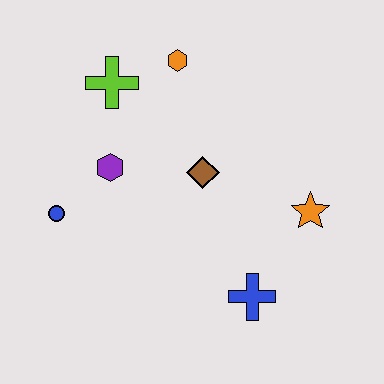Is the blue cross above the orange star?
No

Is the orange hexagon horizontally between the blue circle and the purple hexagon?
No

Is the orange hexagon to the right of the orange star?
No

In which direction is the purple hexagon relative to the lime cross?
The purple hexagon is below the lime cross.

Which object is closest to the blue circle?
The purple hexagon is closest to the blue circle.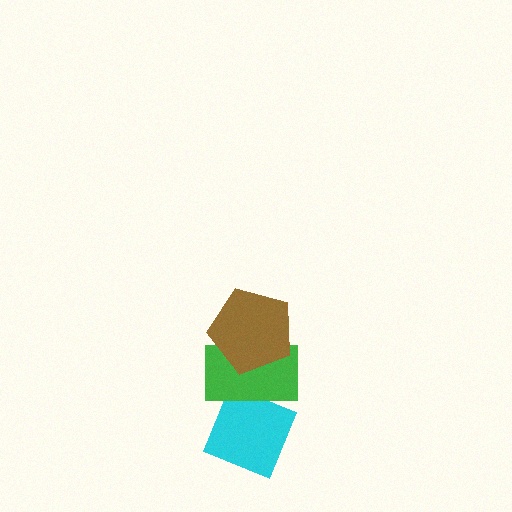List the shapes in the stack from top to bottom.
From top to bottom: the brown pentagon, the green rectangle, the cyan diamond.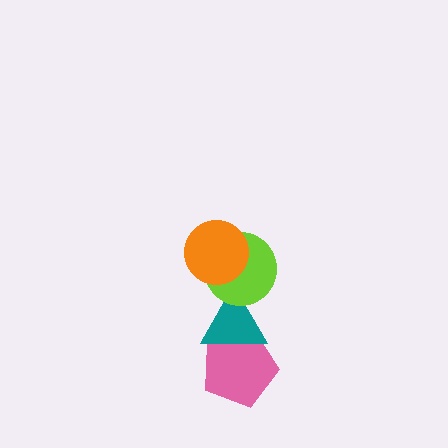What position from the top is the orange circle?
The orange circle is 1st from the top.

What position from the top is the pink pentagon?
The pink pentagon is 4th from the top.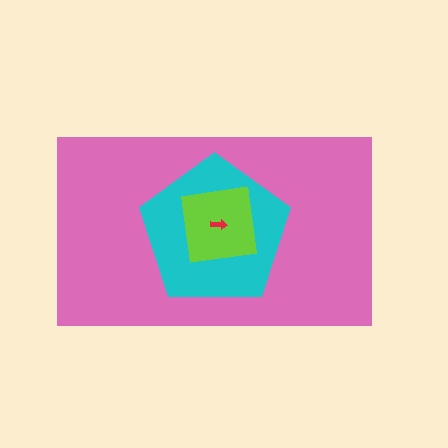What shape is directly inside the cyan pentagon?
The lime square.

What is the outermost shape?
The pink rectangle.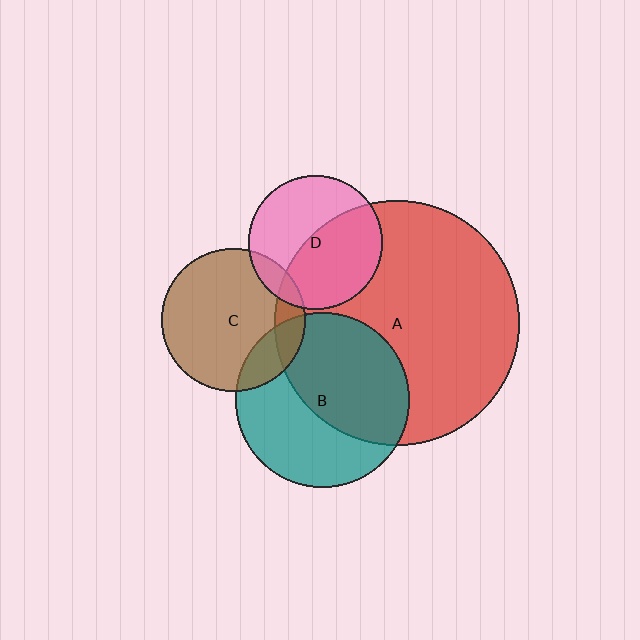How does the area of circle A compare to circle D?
Approximately 3.4 times.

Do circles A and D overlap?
Yes.